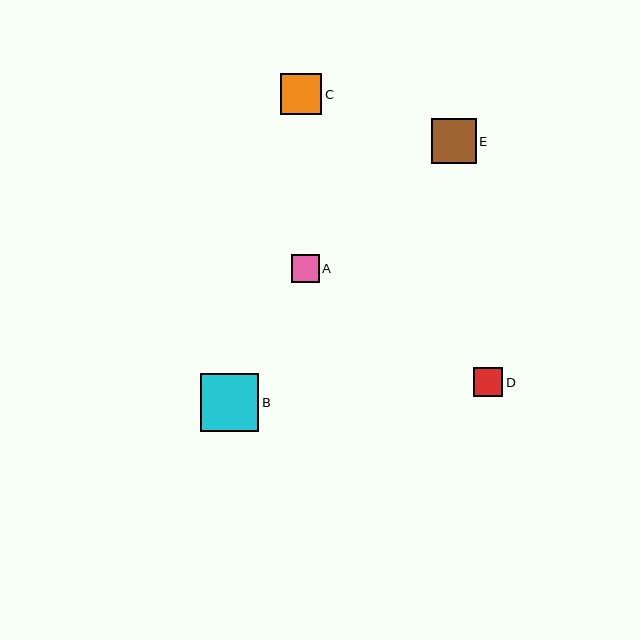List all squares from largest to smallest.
From largest to smallest: B, E, C, D, A.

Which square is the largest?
Square B is the largest with a size of approximately 58 pixels.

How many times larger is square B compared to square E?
Square B is approximately 1.3 times the size of square E.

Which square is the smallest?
Square A is the smallest with a size of approximately 28 pixels.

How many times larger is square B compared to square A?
Square B is approximately 2.1 times the size of square A.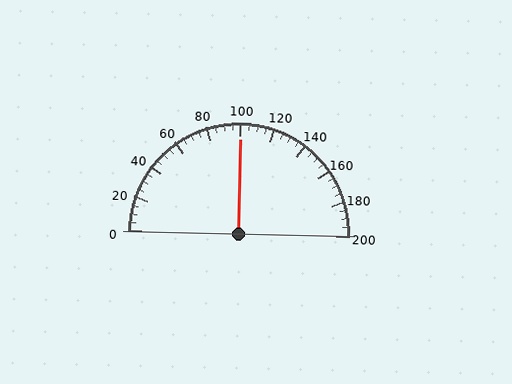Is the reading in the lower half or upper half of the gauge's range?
The reading is in the upper half of the range (0 to 200).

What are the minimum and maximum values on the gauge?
The gauge ranges from 0 to 200.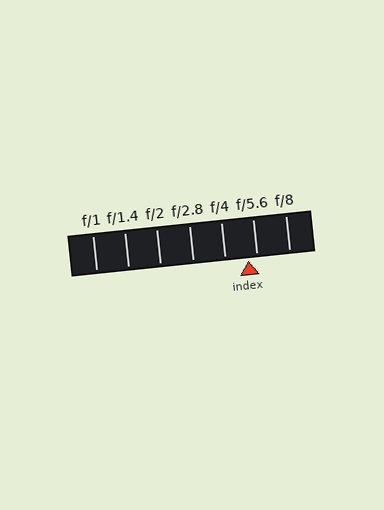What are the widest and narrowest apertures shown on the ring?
The widest aperture shown is f/1 and the narrowest is f/8.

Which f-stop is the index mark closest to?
The index mark is closest to f/5.6.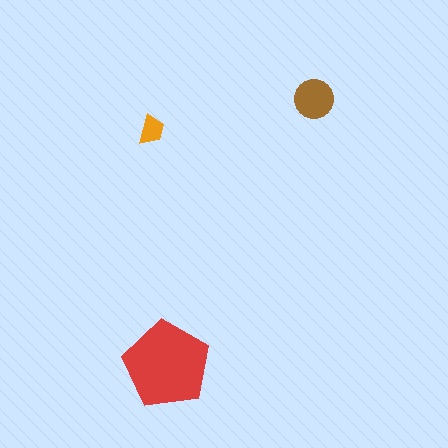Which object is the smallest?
The orange trapezoid.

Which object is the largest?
The red pentagon.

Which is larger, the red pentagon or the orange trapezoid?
The red pentagon.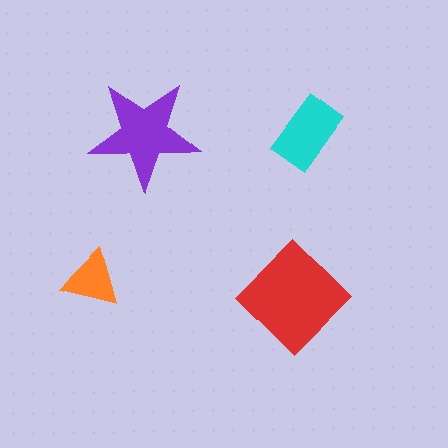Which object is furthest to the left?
The orange triangle is leftmost.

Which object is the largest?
The red diamond.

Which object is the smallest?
The orange triangle.